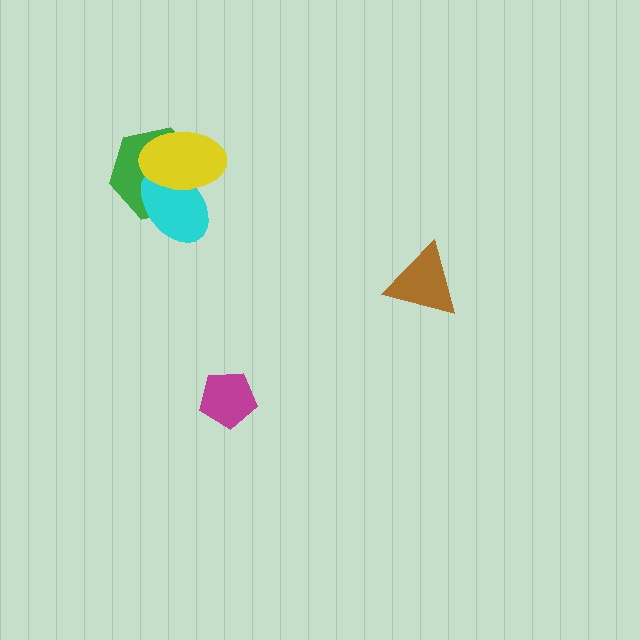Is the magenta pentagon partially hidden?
No, no other shape covers it.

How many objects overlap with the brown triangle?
0 objects overlap with the brown triangle.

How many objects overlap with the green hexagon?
2 objects overlap with the green hexagon.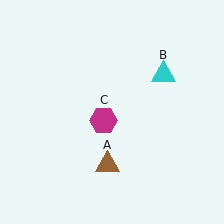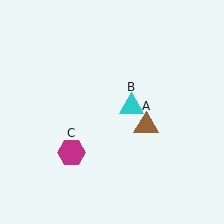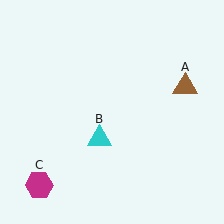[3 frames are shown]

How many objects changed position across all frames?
3 objects changed position: brown triangle (object A), cyan triangle (object B), magenta hexagon (object C).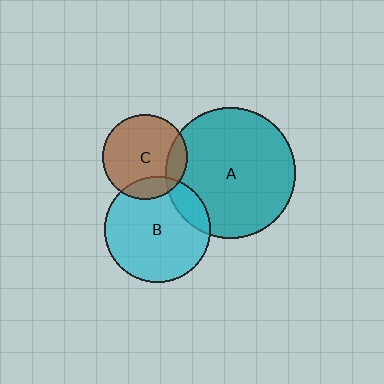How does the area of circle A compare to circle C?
Approximately 2.4 times.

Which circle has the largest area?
Circle A (teal).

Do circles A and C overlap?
Yes.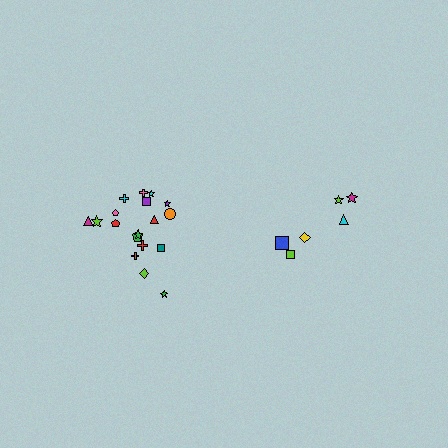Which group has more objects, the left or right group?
The left group.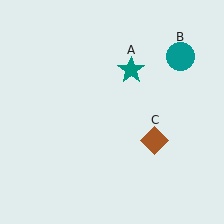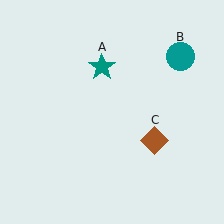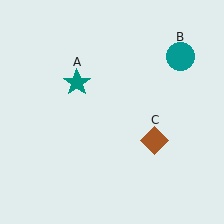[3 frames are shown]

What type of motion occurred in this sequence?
The teal star (object A) rotated counterclockwise around the center of the scene.